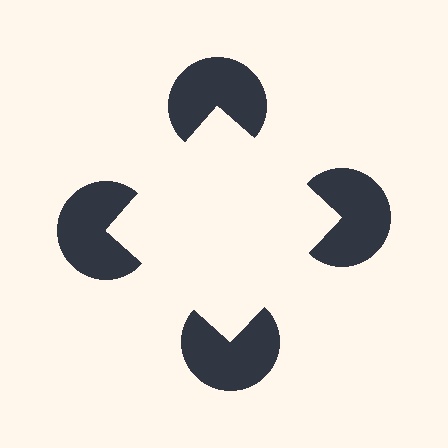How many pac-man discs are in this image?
There are 4 — one at each vertex of the illusory square.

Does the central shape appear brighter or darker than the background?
It typically appears slightly brighter than the background, even though no actual brightness change is drawn.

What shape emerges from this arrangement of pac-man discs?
An illusory square — its edges are inferred from the aligned wedge cuts in the pac-man discs, not physically drawn.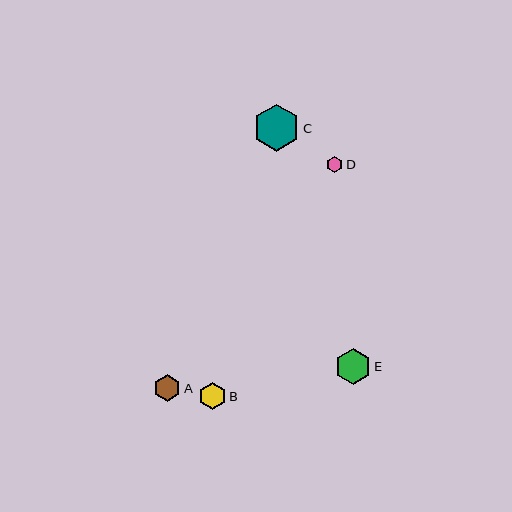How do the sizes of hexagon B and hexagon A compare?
Hexagon B and hexagon A are approximately the same size.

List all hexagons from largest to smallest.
From largest to smallest: C, E, B, A, D.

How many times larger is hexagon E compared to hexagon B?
Hexagon E is approximately 1.3 times the size of hexagon B.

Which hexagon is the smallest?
Hexagon D is the smallest with a size of approximately 16 pixels.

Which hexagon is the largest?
Hexagon C is the largest with a size of approximately 47 pixels.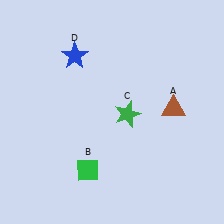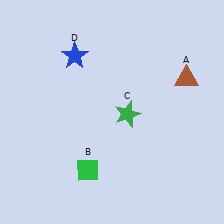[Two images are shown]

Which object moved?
The brown triangle (A) moved up.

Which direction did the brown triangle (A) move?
The brown triangle (A) moved up.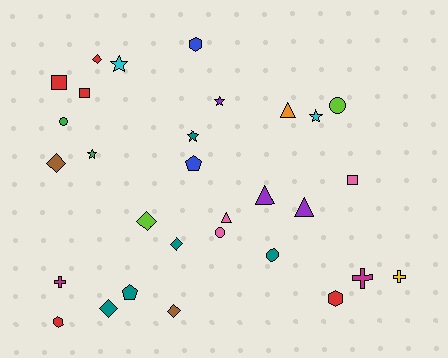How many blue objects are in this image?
There are 2 blue objects.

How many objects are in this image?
There are 30 objects.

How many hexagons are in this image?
There are 3 hexagons.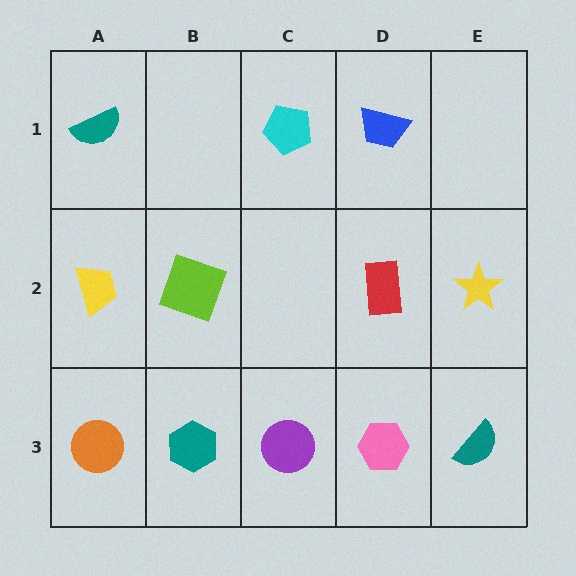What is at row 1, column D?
A blue trapezoid.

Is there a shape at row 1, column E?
No, that cell is empty.